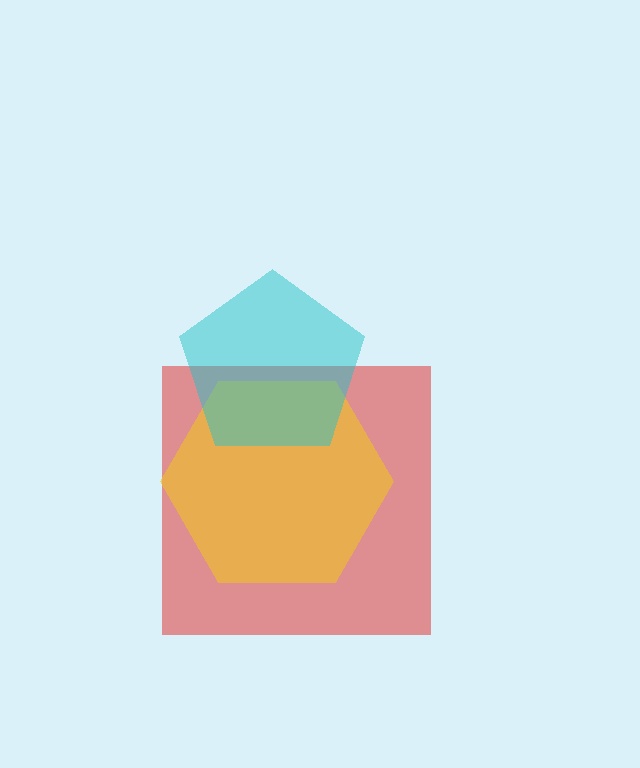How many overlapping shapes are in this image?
There are 3 overlapping shapes in the image.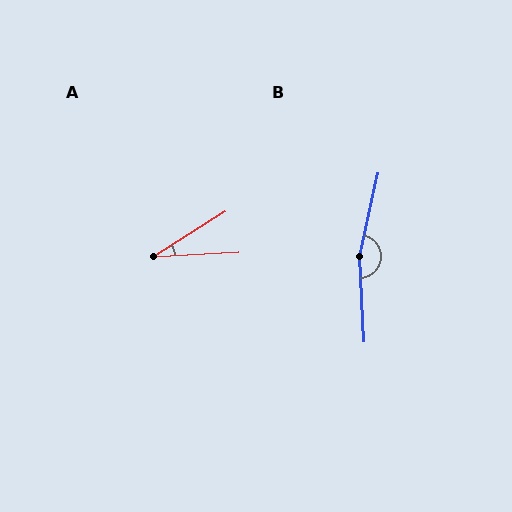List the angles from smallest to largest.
A (29°), B (164°).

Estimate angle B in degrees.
Approximately 164 degrees.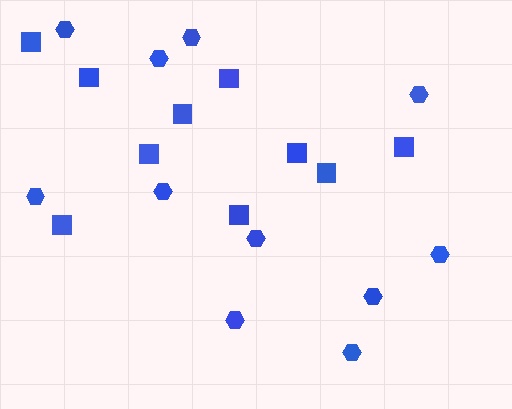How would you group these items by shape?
There are 2 groups: one group of squares (10) and one group of hexagons (11).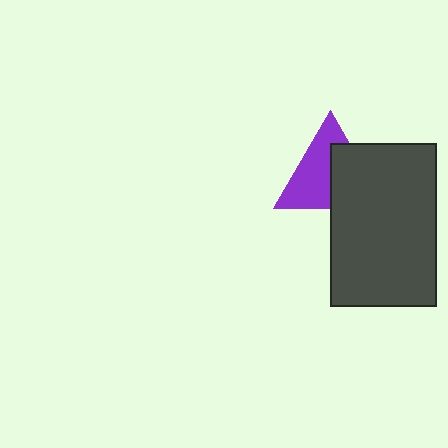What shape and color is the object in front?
The object in front is a dark gray rectangle.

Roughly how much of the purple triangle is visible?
About half of it is visible (roughly 55%).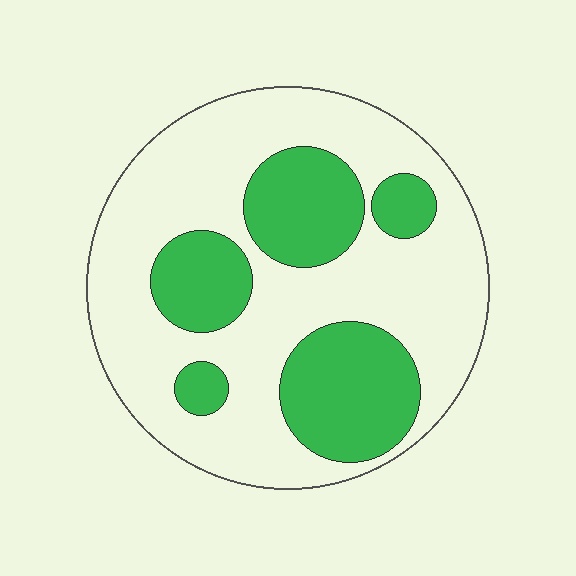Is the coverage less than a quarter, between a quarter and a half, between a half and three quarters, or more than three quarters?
Between a quarter and a half.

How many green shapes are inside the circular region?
5.